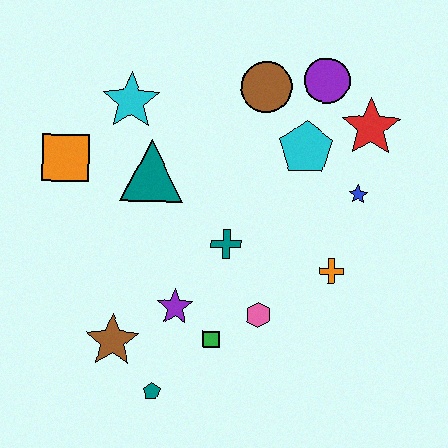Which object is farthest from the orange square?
The red star is farthest from the orange square.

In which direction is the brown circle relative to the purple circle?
The brown circle is to the left of the purple circle.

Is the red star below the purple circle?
Yes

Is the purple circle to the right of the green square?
Yes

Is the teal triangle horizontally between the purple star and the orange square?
Yes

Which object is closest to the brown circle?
The purple circle is closest to the brown circle.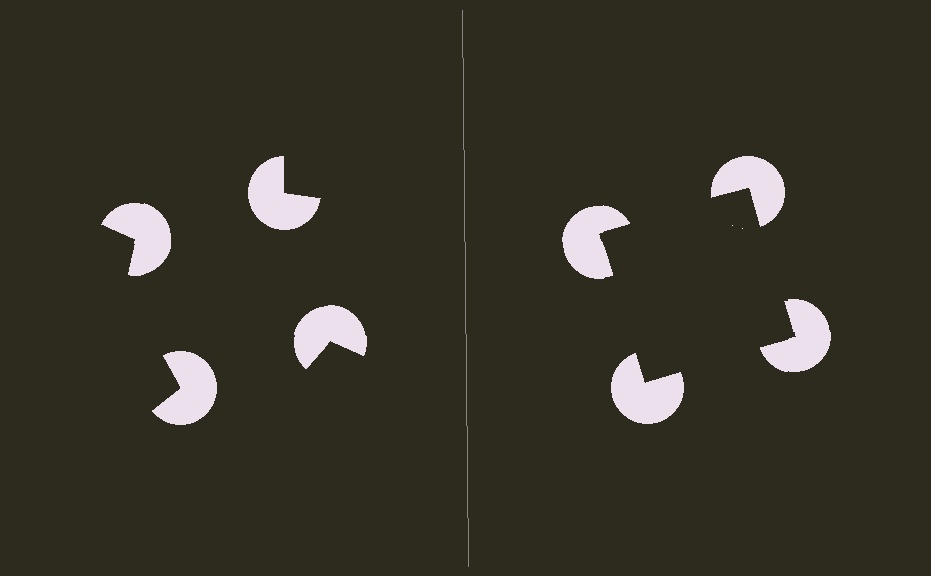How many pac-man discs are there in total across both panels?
8 — 4 on each side.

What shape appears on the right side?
An illusory square.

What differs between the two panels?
The pac-man discs are positioned identically on both sides; only the wedge orientations differ. On the right they align to a square; on the left they are misaligned.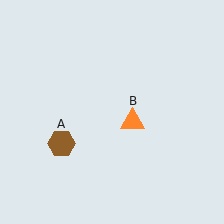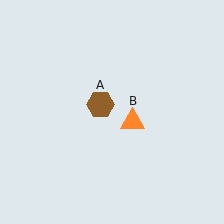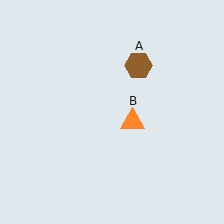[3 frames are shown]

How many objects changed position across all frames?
1 object changed position: brown hexagon (object A).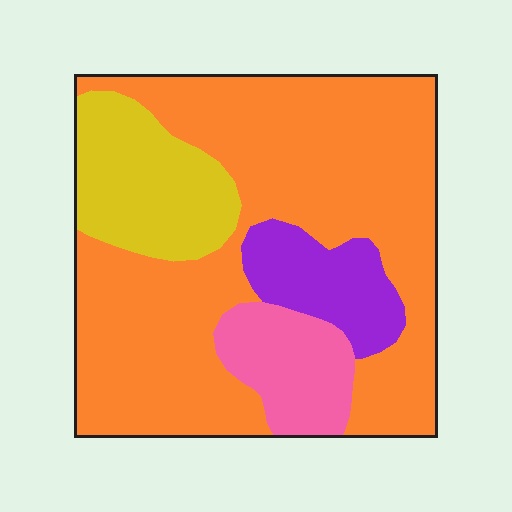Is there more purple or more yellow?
Yellow.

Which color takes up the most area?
Orange, at roughly 65%.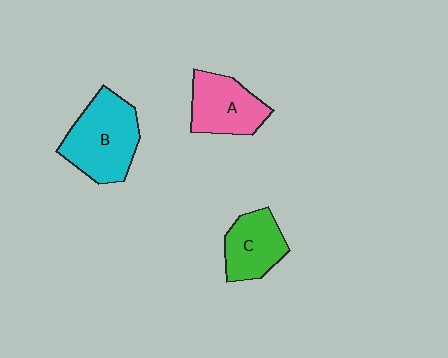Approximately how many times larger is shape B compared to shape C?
Approximately 1.5 times.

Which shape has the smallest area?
Shape C (green).